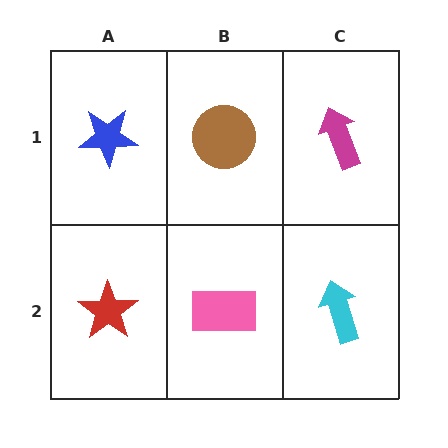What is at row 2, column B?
A pink rectangle.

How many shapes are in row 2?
3 shapes.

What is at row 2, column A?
A red star.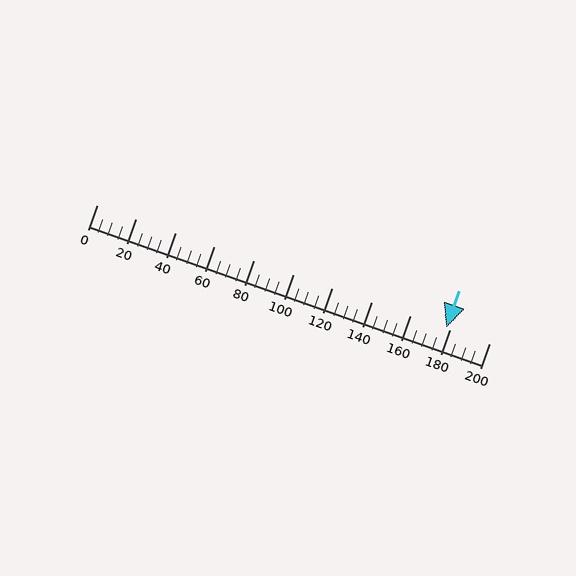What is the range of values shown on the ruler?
The ruler shows values from 0 to 200.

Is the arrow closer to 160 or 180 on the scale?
The arrow is closer to 180.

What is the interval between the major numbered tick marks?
The major tick marks are spaced 20 units apart.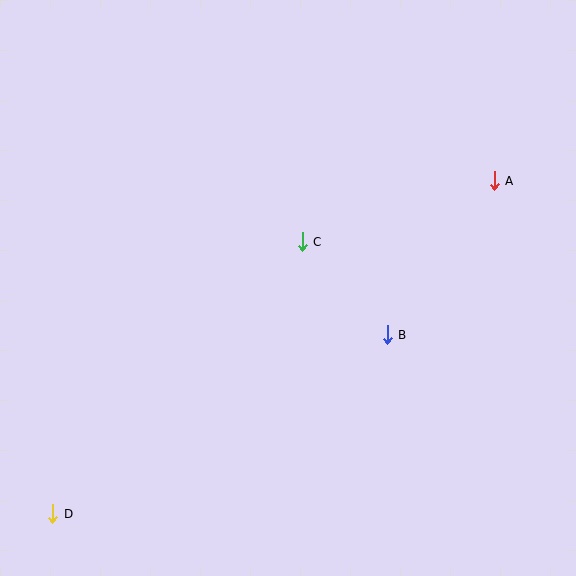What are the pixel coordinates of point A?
Point A is at (494, 181).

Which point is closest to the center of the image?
Point C at (302, 242) is closest to the center.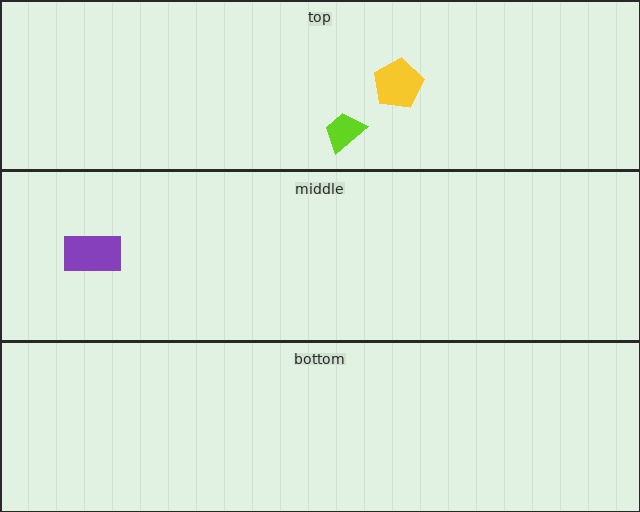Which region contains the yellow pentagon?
The top region.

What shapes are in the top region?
The yellow pentagon, the lime trapezoid.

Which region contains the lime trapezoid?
The top region.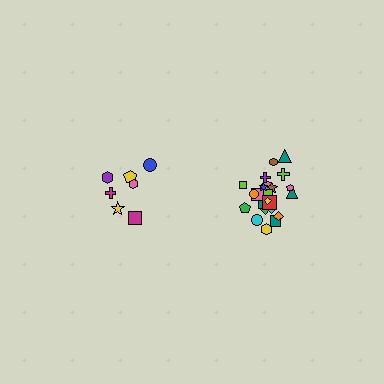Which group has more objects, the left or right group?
The right group.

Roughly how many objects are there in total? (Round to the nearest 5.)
Roughly 30 objects in total.